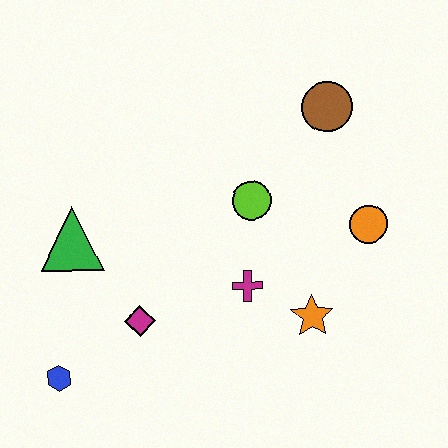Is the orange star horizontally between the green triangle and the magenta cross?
No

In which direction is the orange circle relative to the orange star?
The orange circle is above the orange star.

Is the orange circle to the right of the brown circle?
Yes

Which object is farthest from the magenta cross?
The blue hexagon is farthest from the magenta cross.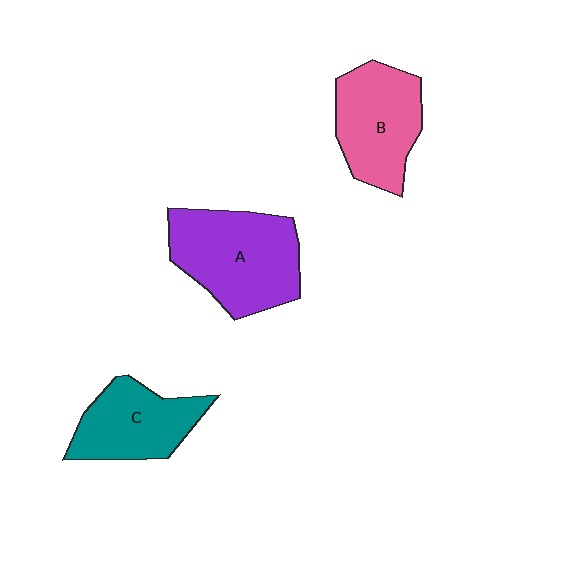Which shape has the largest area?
Shape A (purple).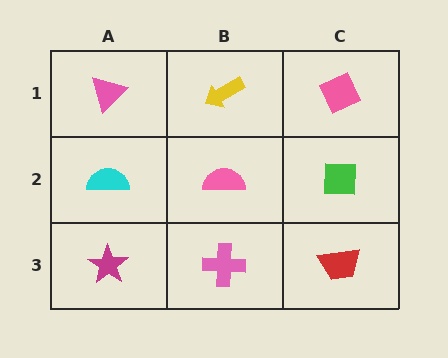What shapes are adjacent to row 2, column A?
A pink triangle (row 1, column A), a magenta star (row 3, column A), a pink semicircle (row 2, column B).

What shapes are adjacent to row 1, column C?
A green square (row 2, column C), a yellow arrow (row 1, column B).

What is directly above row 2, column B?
A yellow arrow.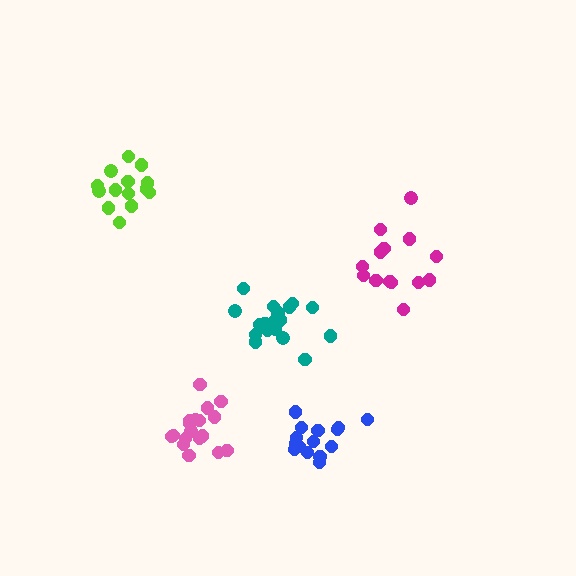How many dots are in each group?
Group 1: 14 dots, Group 2: 19 dots, Group 3: 14 dots, Group 4: 15 dots, Group 5: 19 dots (81 total).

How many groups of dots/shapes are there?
There are 5 groups.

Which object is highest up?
The lime cluster is topmost.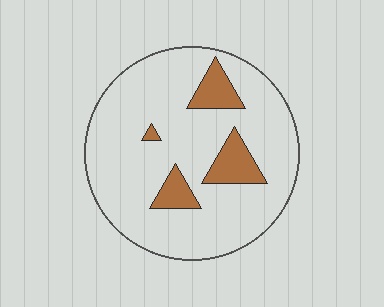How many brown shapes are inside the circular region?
4.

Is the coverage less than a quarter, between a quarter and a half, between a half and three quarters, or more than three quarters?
Less than a quarter.